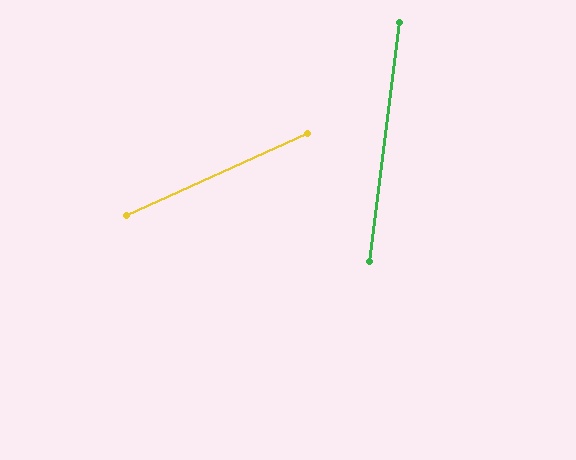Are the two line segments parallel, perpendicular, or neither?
Neither parallel nor perpendicular — they differ by about 59°.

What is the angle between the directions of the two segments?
Approximately 59 degrees.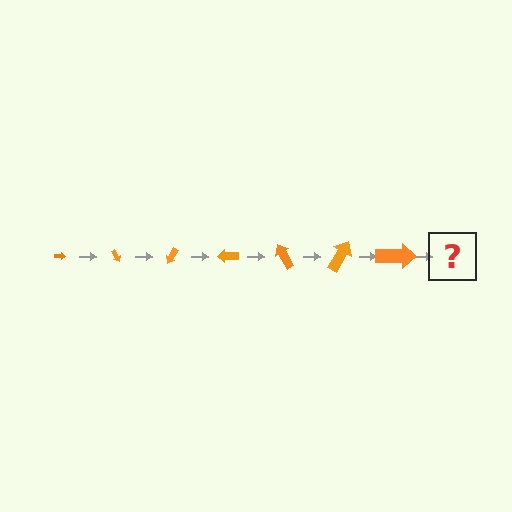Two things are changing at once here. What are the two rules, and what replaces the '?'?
The two rules are that the arrow grows larger each step and it rotates 60 degrees each step. The '?' should be an arrow, larger than the previous one and rotated 420 degrees from the start.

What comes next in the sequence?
The next element should be an arrow, larger than the previous one and rotated 420 degrees from the start.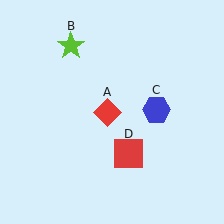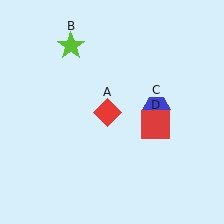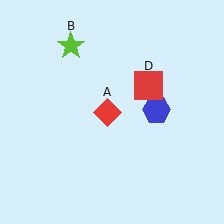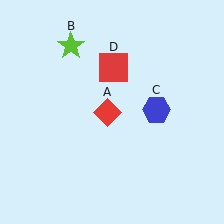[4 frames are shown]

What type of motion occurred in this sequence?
The red square (object D) rotated counterclockwise around the center of the scene.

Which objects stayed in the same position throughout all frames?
Red diamond (object A) and lime star (object B) and blue hexagon (object C) remained stationary.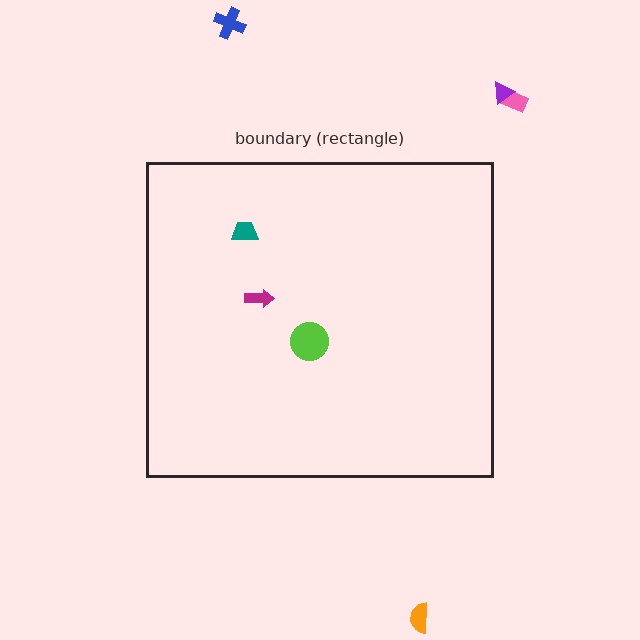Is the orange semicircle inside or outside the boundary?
Outside.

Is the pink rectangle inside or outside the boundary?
Outside.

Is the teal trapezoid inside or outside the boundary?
Inside.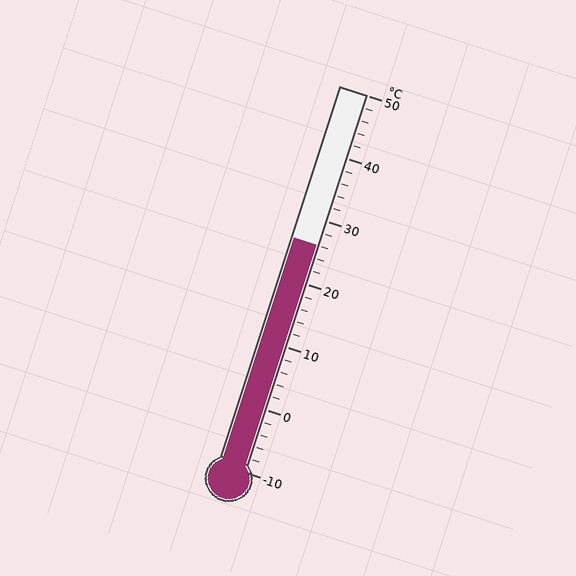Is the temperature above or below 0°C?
The temperature is above 0°C.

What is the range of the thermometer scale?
The thermometer scale ranges from -10°C to 50°C.